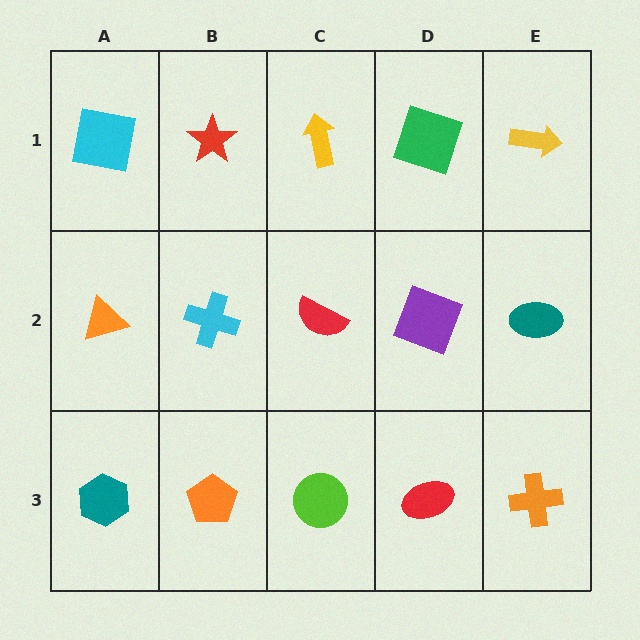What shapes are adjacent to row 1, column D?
A purple square (row 2, column D), a yellow arrow (row 1, column C), a yellow arrow (row 1, column E).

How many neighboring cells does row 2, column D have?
4.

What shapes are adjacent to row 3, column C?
A red semicircle (row 2, column C), an orange pentagon (row 3, column B), a red ellipse (row 3, column D).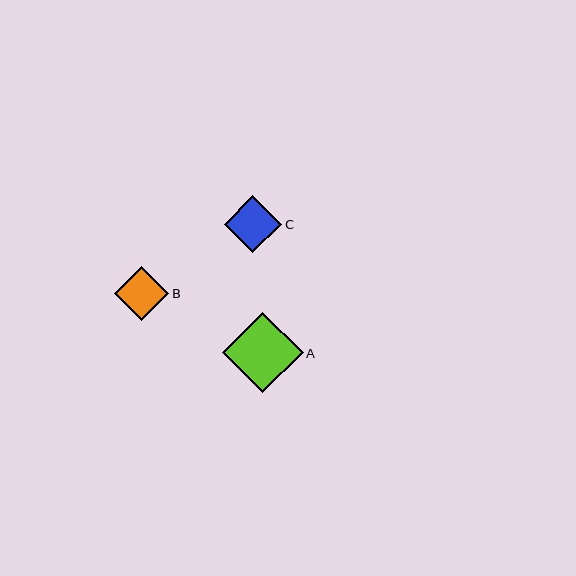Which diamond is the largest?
Diamond A is the largest with a size of approximately 81 pixels.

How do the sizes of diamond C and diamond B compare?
Diamond C and diamond B are approximately the same size.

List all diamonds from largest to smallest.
From largest to smallest: A, C, B.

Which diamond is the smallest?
Diamond B is the smallest with a size of approximately 54 pixels.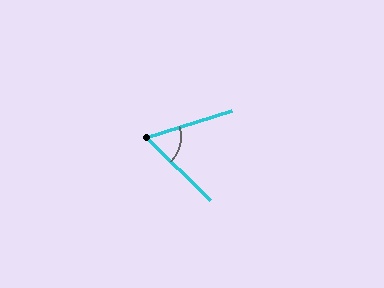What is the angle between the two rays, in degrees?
Approximately 62 degrees.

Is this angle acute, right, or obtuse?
It is acute.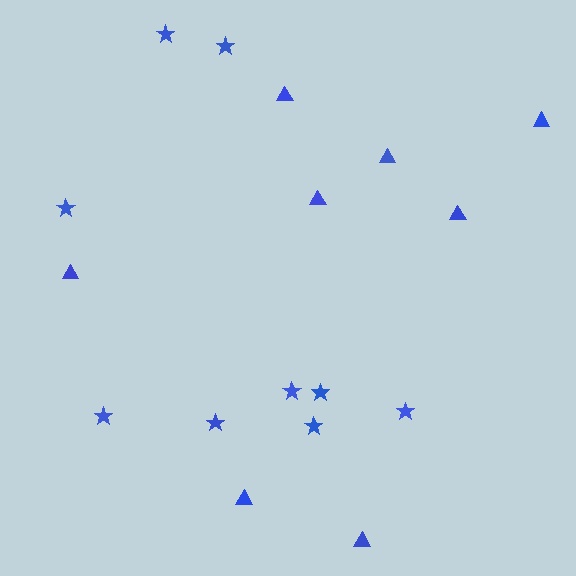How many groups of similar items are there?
There are 2 groups: one group of stars (9) and one group of triangles (8).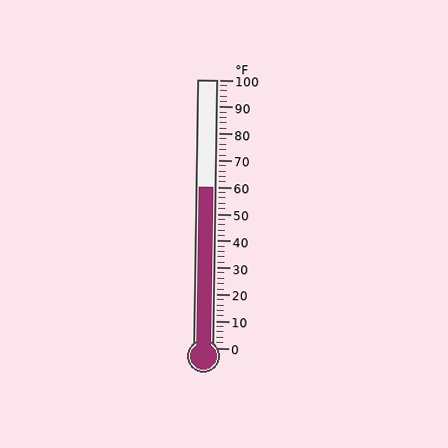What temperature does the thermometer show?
The thermometer shows approximately 60°F.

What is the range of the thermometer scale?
The thermometer scale ranges from 0°F to 100°F.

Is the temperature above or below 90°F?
The temperature is below 90°F.